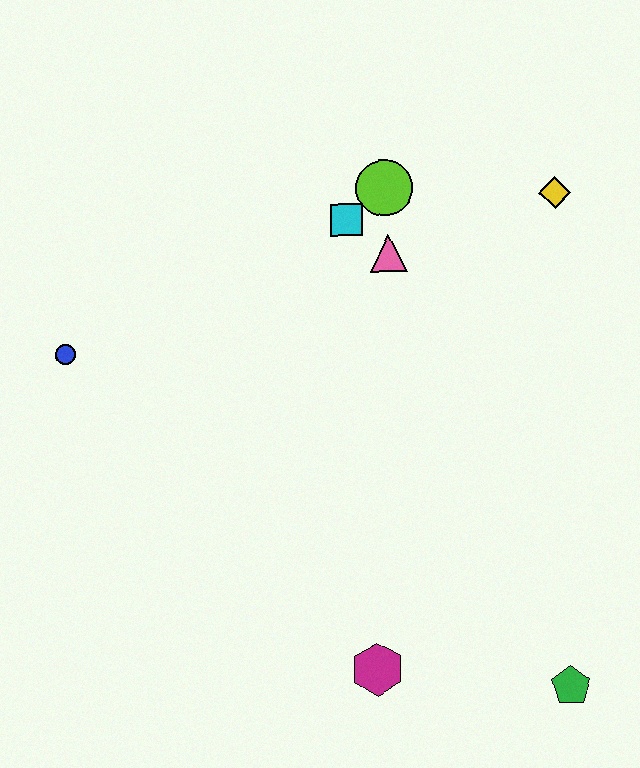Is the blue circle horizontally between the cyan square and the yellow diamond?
No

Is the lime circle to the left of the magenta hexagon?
No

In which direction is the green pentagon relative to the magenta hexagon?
The green pentagon is to the right of the magenta hexagon.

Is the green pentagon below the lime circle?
Yes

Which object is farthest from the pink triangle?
The green pentagon is farthest from the pink triangle.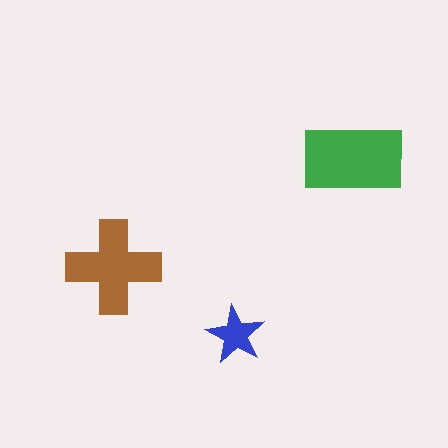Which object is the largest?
The green rectangle.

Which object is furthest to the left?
The brown cross is leftmost.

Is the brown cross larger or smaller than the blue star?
Larger.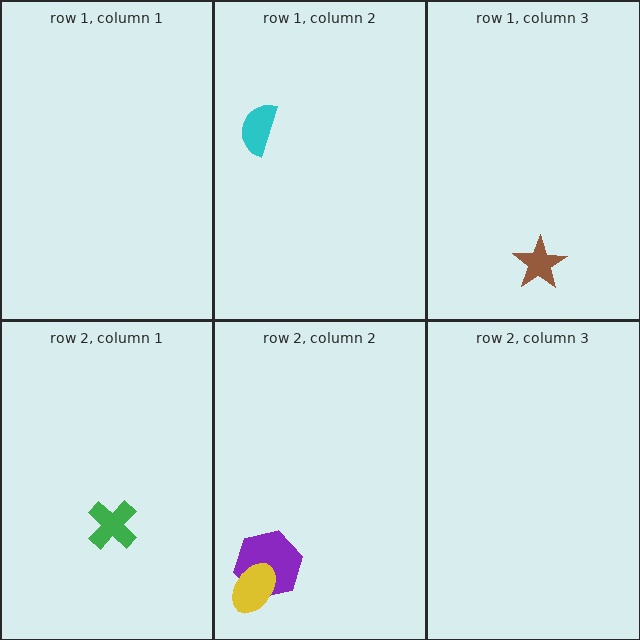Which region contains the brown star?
The row 1, column 3 region.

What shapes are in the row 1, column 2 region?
The cyan semicircle.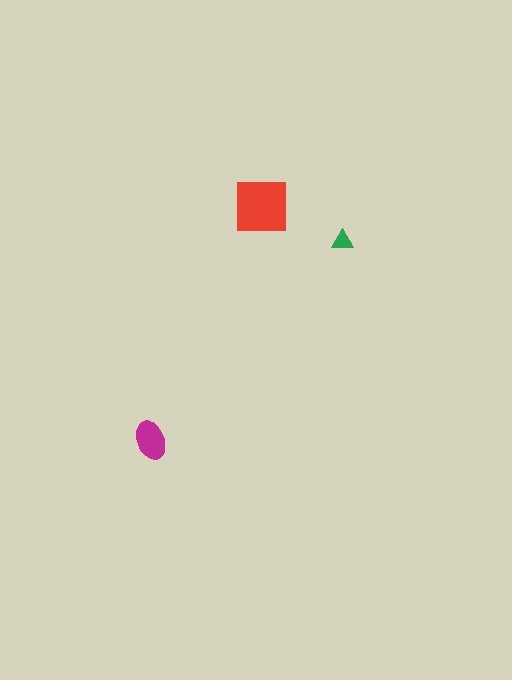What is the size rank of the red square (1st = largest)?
1st.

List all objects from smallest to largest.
The green triangle, the magenta ellipse, the red square.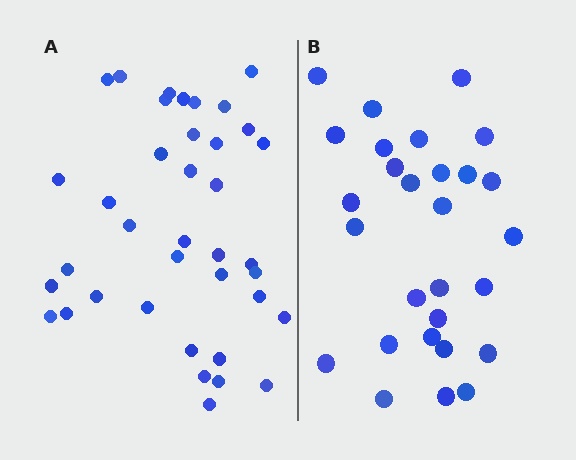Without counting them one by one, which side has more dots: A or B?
Region A (the left region) has more dots.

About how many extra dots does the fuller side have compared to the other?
Region A has roughly 10 or so more dots than region B.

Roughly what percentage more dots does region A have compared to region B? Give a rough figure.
About 35% more.